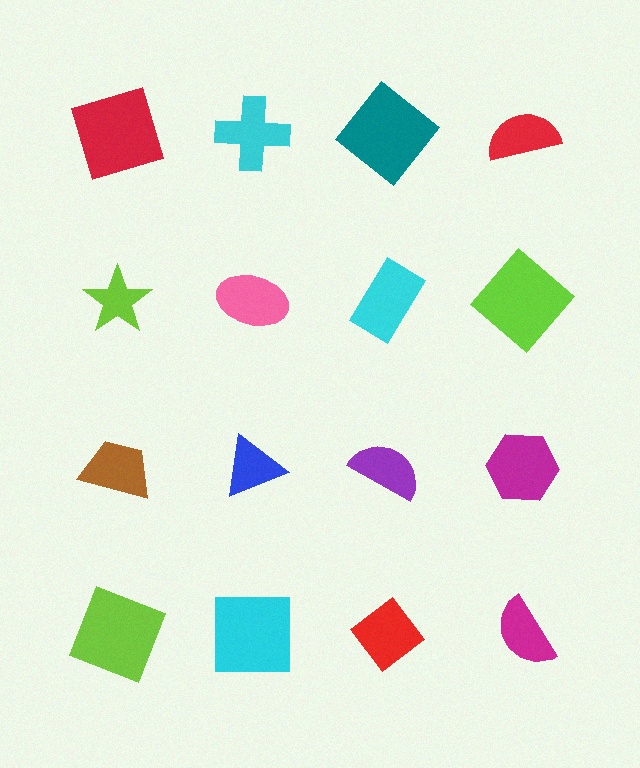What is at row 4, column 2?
A cyan square.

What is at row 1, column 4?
A red semicircle.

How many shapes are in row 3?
4 shapes.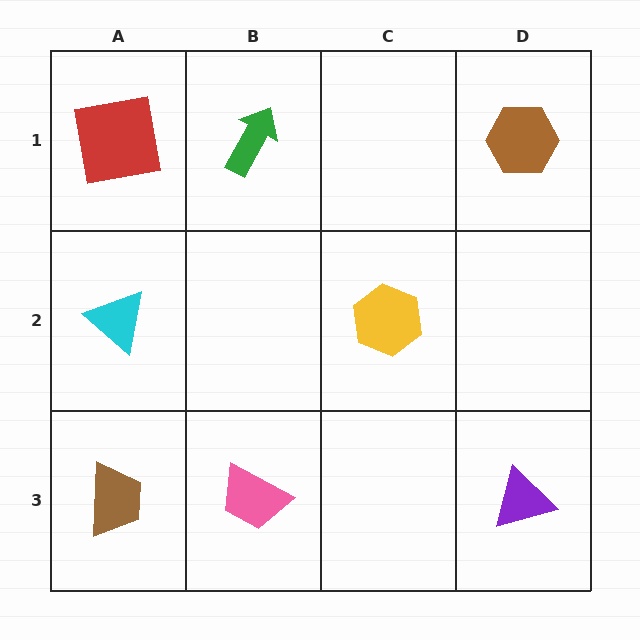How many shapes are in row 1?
3 shapes.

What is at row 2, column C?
A yellow hexagon.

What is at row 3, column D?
A purple triangle.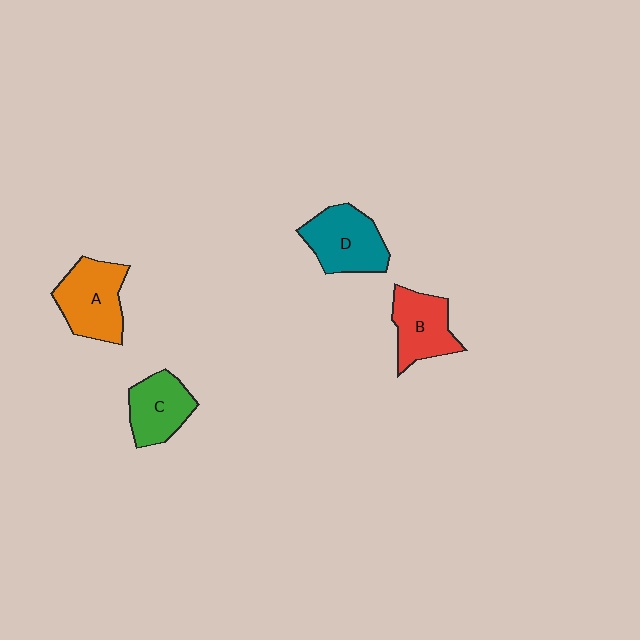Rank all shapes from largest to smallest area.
From largest to smallest: A (orange), D (teal), B (red), C (green).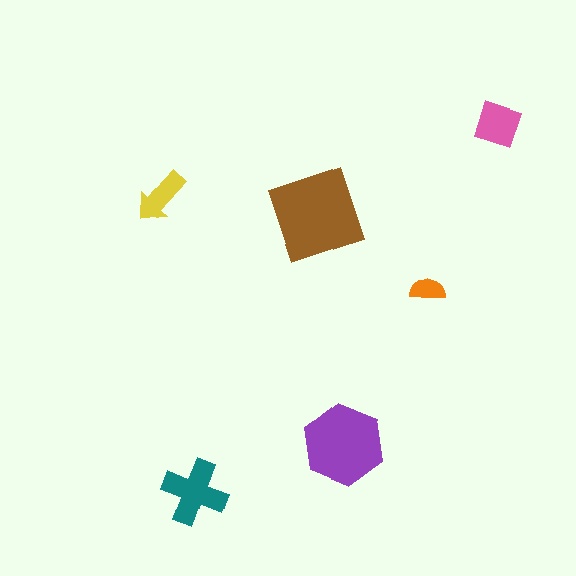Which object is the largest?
The brown diamond.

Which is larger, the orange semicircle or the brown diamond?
The brown diamond.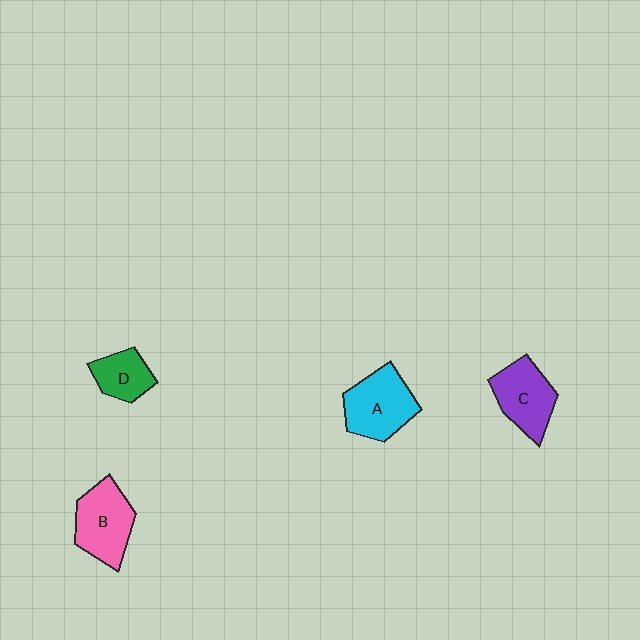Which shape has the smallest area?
Shape D (green).